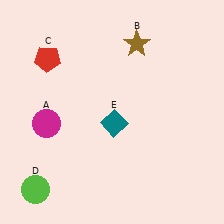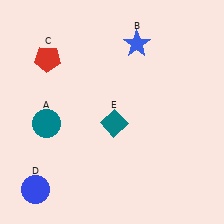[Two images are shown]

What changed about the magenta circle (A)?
In Image 1, A is magenta. In Image 2, it changed to teal.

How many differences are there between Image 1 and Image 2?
There are 3 differences between the two images.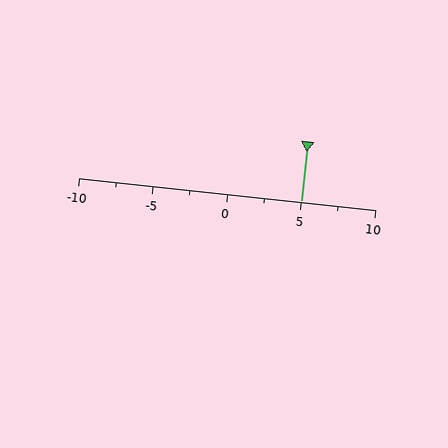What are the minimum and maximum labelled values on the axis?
The axis runs from -10 to 10.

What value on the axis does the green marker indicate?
The marker indicates approximately 5.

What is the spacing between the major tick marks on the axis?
The major ticks are spaced 5 apart.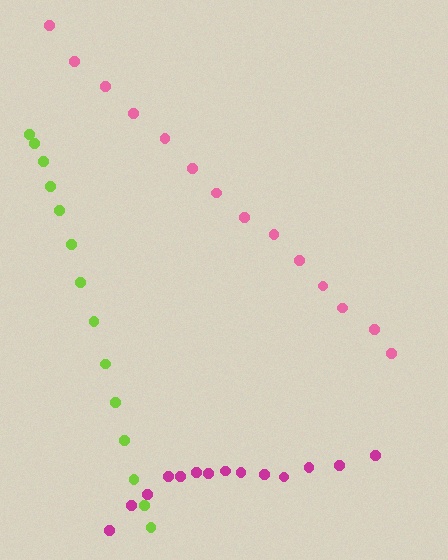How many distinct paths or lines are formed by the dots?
There are 3 distinct paths.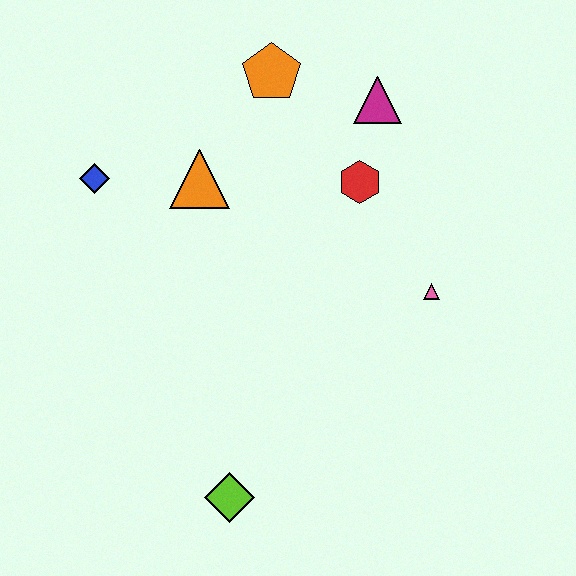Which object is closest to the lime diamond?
The pink triangle is closest to the lime diamond.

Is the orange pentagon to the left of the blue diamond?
No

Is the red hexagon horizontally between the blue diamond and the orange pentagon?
No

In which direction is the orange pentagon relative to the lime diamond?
The orange pentagon is above the lime diamond.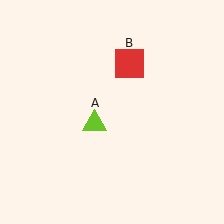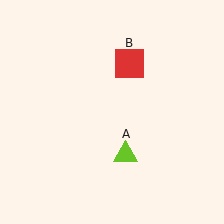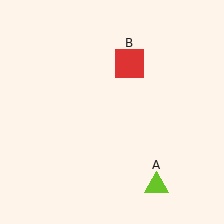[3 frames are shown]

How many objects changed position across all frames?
1 object changed position: lime triangle (object A).